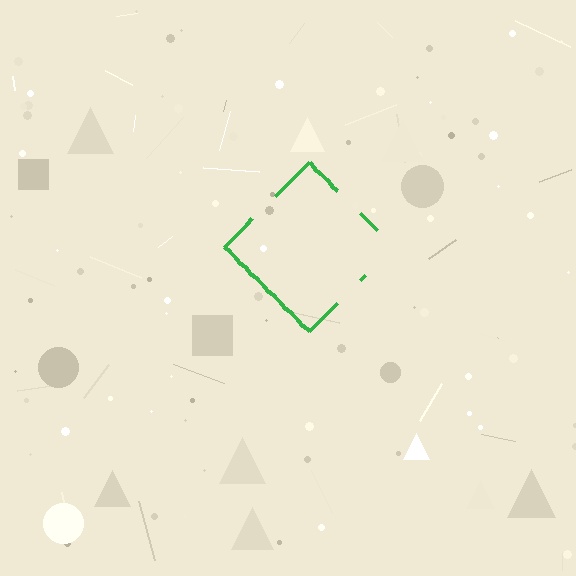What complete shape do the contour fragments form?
The contour fragments form a diamond.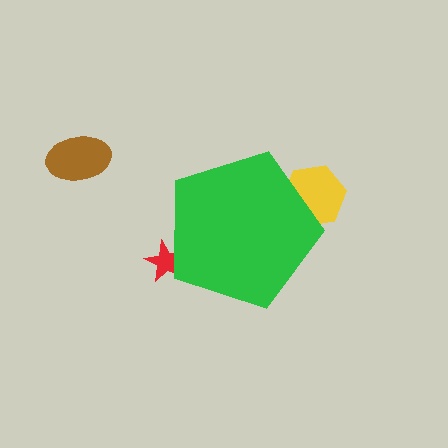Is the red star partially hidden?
Yes, the red star is partially hidden behind the green pentagon.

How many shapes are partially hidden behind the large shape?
2 shapes are partially hidden.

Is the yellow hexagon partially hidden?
Yes, the yellow hexagon is partially hidden behind the green pentagon.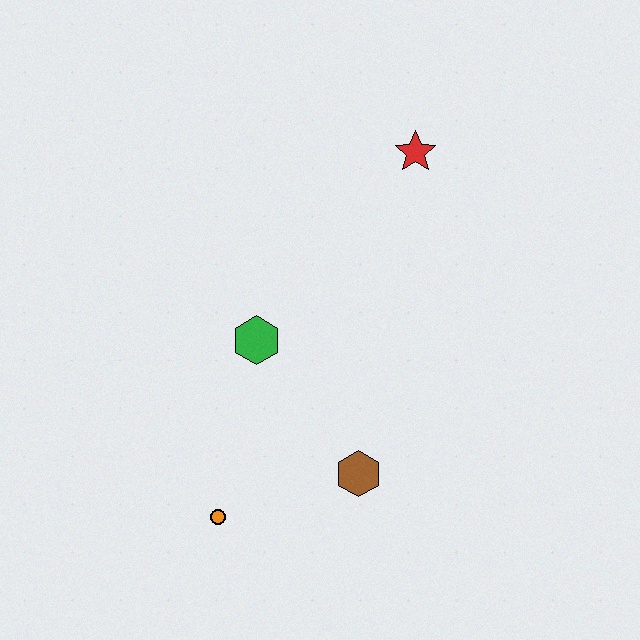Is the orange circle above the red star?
No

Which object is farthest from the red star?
The orange circle is farthest from the red star.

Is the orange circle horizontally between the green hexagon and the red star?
No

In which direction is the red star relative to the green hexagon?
The red star is above the green hexagon.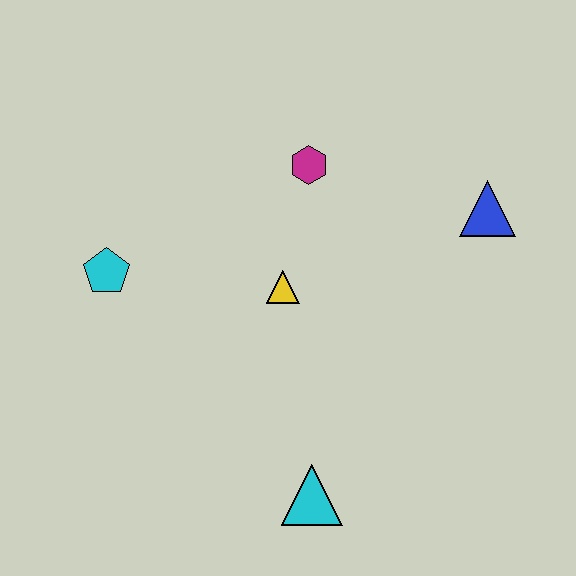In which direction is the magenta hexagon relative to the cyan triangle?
The magenta hexagon is above the cyan triangle.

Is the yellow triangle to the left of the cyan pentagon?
No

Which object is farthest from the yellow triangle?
The blue triangle is farthest from the yellow triangle.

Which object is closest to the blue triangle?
The magenta hexagon is closest to the blue triangle.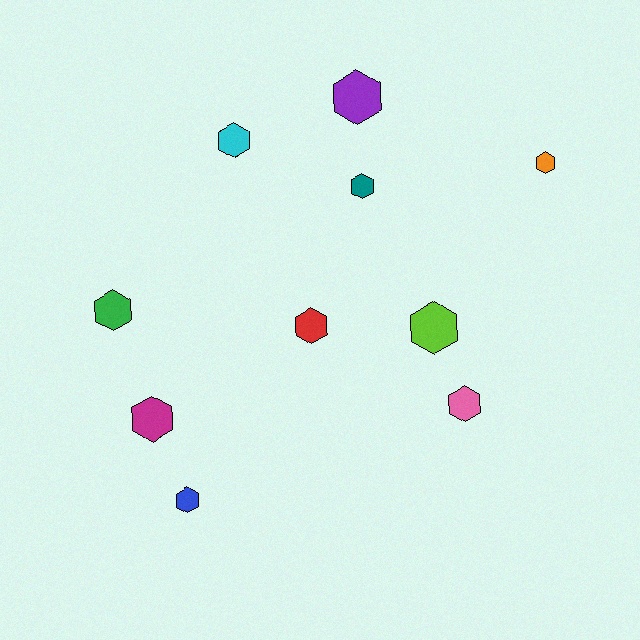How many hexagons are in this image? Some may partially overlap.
There are 10 hexagons.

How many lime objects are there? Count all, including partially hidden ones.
There is 1 lime object.